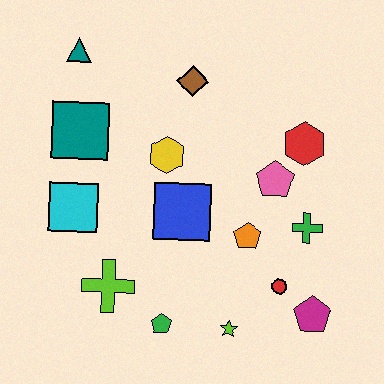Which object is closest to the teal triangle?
The teal square is closest to the teal triangle.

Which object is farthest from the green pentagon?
The teal triangle is farthest from the green pentagon.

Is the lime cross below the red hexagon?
Yes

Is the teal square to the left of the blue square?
Yes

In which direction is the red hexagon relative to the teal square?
The red hexagon is to the right of the teal square.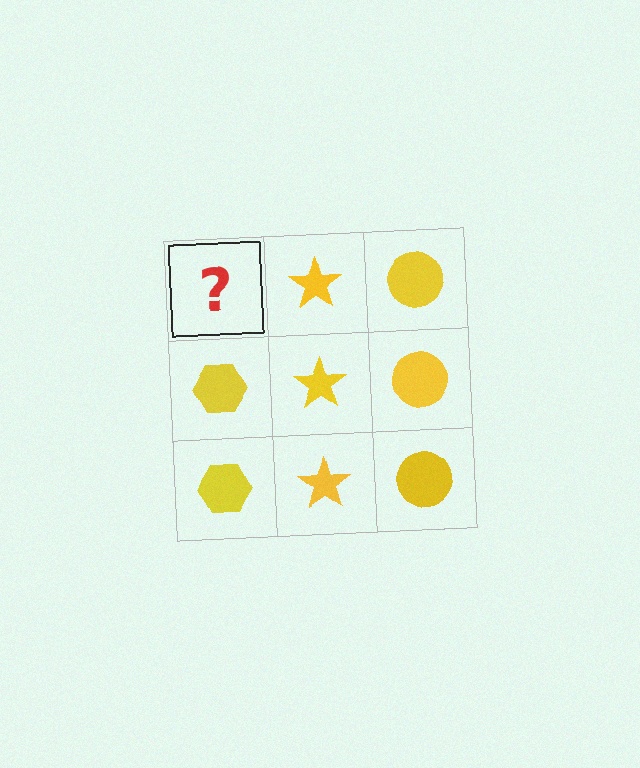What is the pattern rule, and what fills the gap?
The rule is that each column has a consistent shape. The gap should be filled with a yellow hexagon.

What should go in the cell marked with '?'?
The missing cell should contain a yellow hexagon.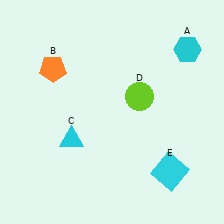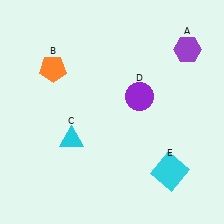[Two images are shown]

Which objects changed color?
A changed from cyan to purple. D changed from lime to purple.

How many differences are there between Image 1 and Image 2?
There are 2 differences between the two images.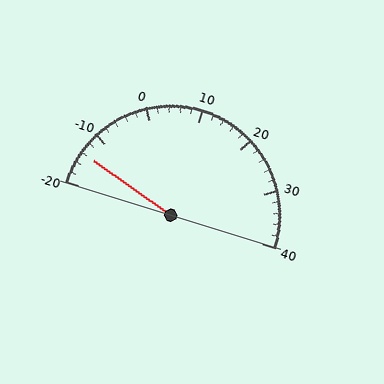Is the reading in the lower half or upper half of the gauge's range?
The reading is in the lower half of the range (-20 to 40).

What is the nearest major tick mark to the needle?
The nearest major tick mark is -10.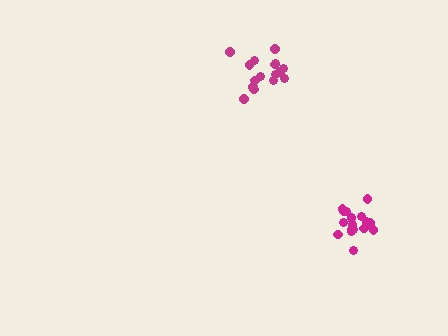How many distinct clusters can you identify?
There are 2 distinct clusters.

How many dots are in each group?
Group 1: 16 dots, Group 2: 19 dots (35 total).